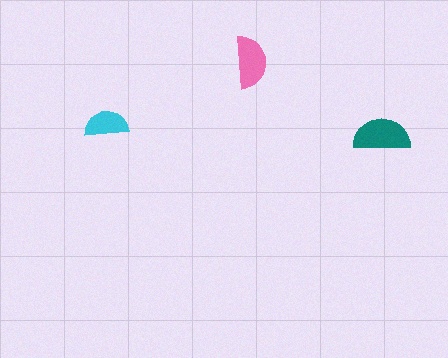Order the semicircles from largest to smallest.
the teal one, the pink one, the cyan one.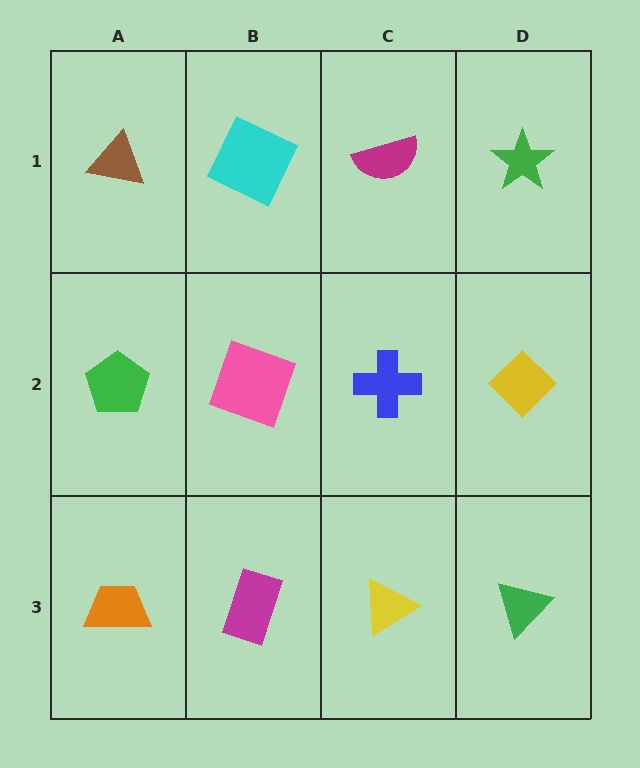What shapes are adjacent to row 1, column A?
A green pentagon (row 2, column A), a cyan square (row 1, column B).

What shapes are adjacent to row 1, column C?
A blue cross (row 2, column C), a cyan square (row 1, column B), a green star (row 1, column D).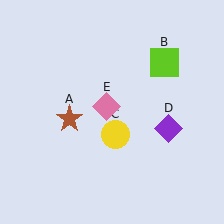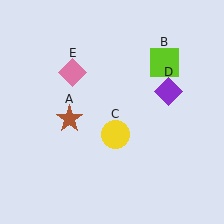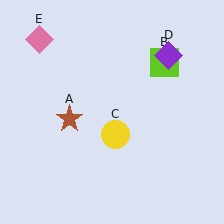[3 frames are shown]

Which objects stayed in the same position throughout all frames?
Brown star (object A) and lime square (object B) and yellow circle (object C) remained stationary.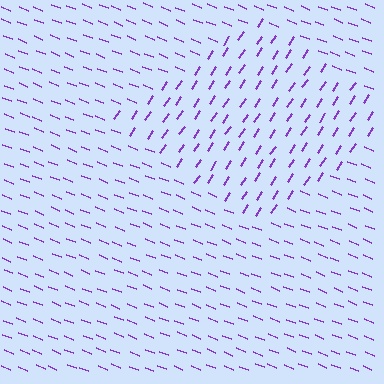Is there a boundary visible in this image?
Yes, there is a texture boundary formed by a change in line orientation.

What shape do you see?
I see a diamond.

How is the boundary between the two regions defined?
The boundary is defined purely by a change in line orientation (approximately 78 degrees difference). All lines are the same color and thickness.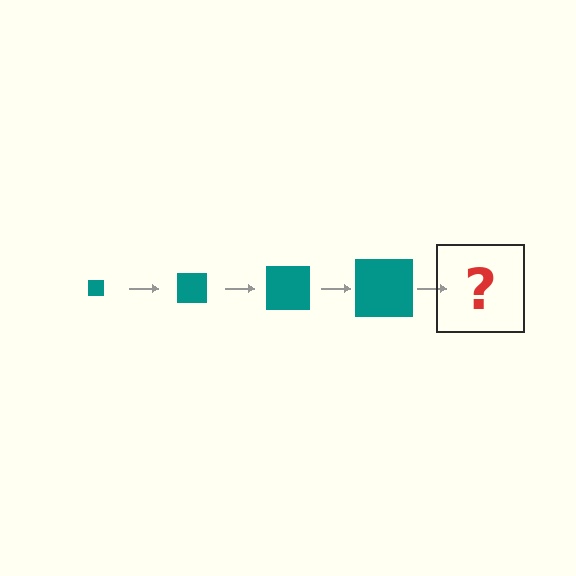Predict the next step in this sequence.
The next step is a teal square, larger than the previous one.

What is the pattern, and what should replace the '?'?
The pattern is that the square gets progressively larger each step. The '?' should be a teal square, larger than the previous one.